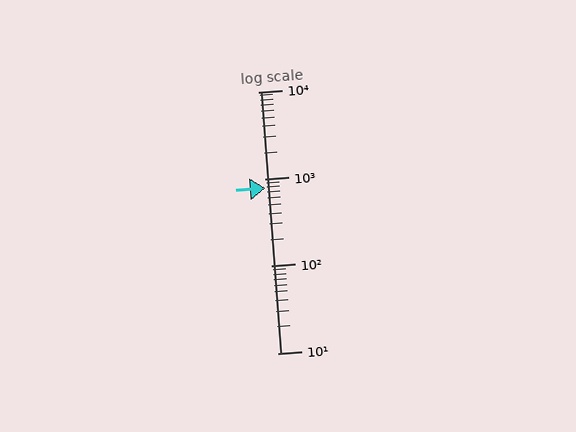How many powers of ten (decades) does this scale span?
The scale spans 3 decades, from 10 to 10000.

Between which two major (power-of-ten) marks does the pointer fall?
The pointer is between 100 and 1000.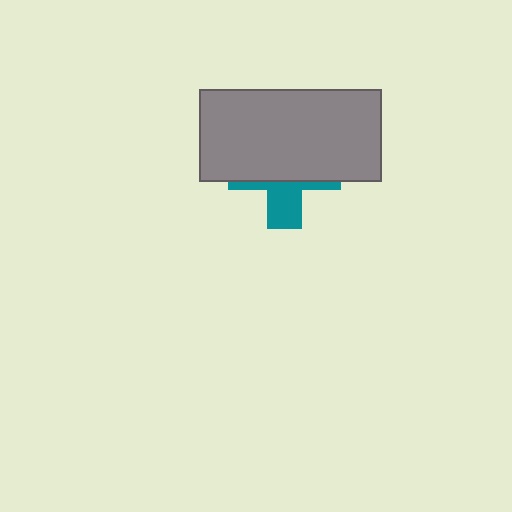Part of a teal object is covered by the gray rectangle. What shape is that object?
It is a cross.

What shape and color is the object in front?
The object in front is a gray rectangle.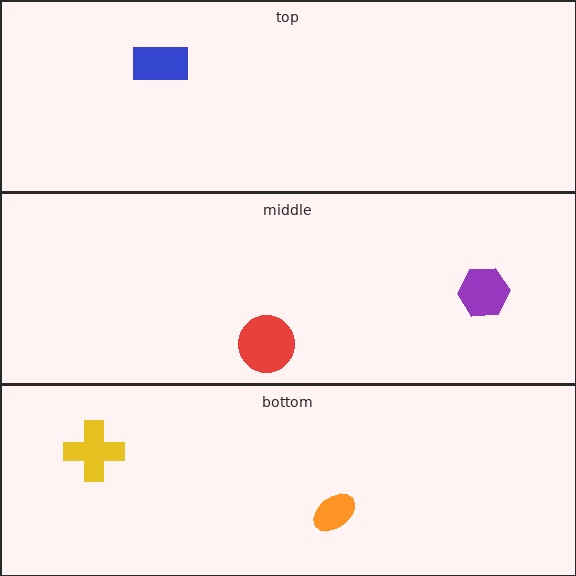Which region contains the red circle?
The middle region.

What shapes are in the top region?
The blue rectangle.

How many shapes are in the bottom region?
2.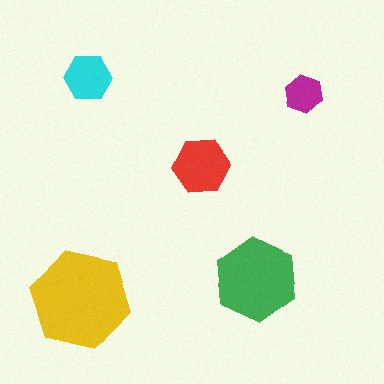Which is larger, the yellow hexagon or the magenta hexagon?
The yellow one.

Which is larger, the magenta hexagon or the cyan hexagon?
The cyan one.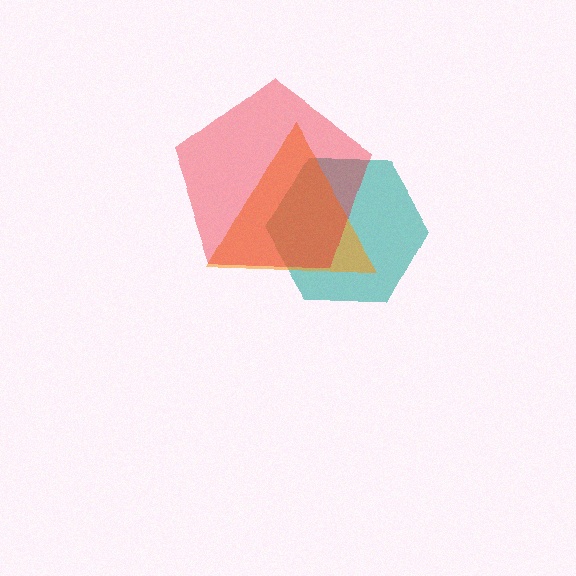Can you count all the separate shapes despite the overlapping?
Yes, there are 3 separate shapes.